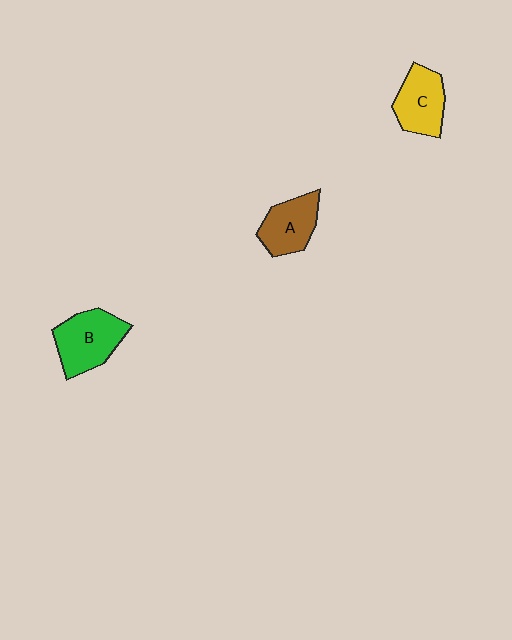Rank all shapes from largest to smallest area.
From largest to smallest: B (green), C (yellow), A (brown).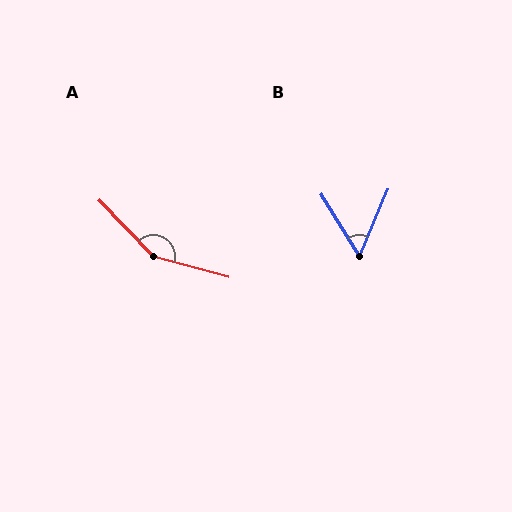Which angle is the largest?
A, at approximately 149 degrees.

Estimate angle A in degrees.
Approximately 149 degrees.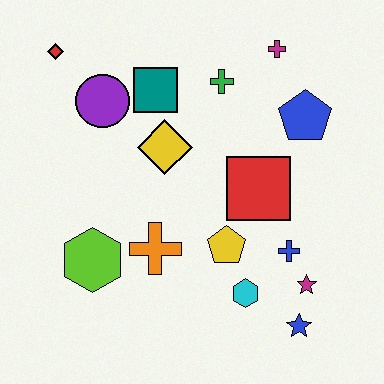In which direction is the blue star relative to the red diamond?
The blue star is below the red diamond.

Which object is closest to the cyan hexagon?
The yellow pentagon is closest to the cyan hexagon.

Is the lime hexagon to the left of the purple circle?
Yes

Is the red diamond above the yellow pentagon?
Yes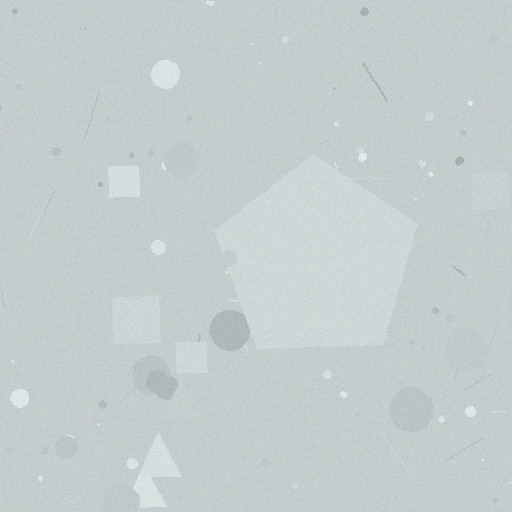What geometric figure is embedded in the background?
A pentagon is embedded in the background.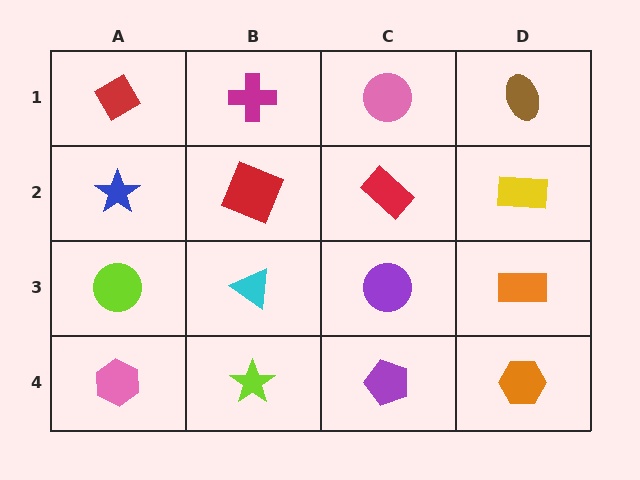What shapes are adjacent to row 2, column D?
A brown ellipse (row 1, column D), an orange rectangle (row 3, column D), a red rectangle (row 2, column C).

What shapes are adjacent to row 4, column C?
A purple circle (row 3, column C), a lime star (row 4, column B), an orange hexagon (row 4, column D).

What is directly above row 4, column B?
A cyan triangle.